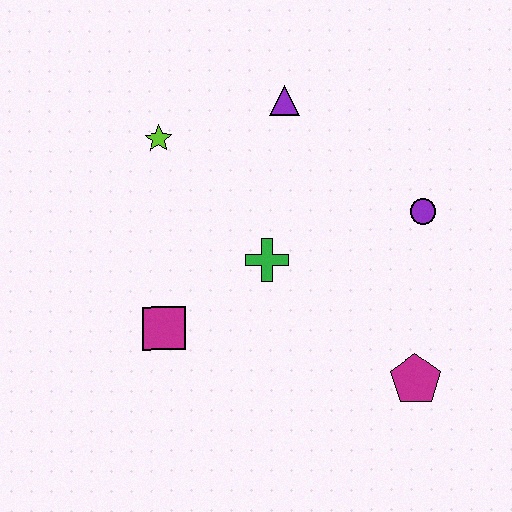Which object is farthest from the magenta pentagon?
The lime star is farthest from the magenta pentagon.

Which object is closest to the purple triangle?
The lime star is closest to the purple triangle.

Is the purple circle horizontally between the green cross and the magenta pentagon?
No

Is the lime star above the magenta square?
Yes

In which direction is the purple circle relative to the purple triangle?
The purple circle is to the right of the purple triangle.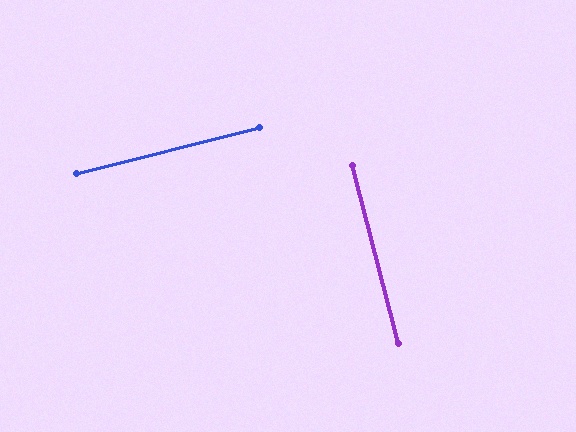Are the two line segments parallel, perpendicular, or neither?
Perpendicular — they meet at approximately 89°.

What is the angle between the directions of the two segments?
Approximately 89 degrees.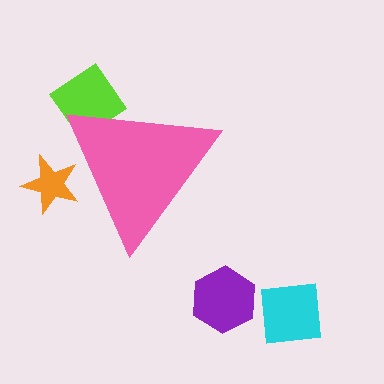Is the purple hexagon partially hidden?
No, the purple hexagon is fully visible.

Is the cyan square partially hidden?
No, the cyan square is fully visible.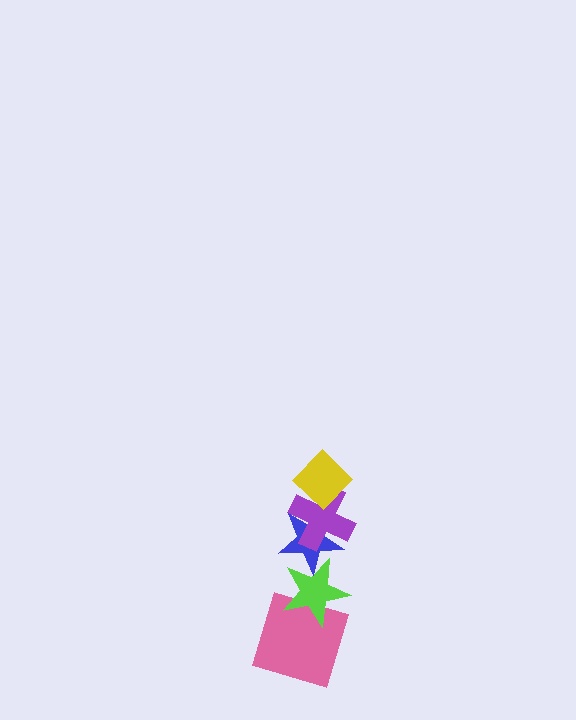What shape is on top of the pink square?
The lime star is on top of the pink square.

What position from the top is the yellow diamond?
The yellow diamond is 1st from the top.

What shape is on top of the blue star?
The purple cross is on top of the blue star.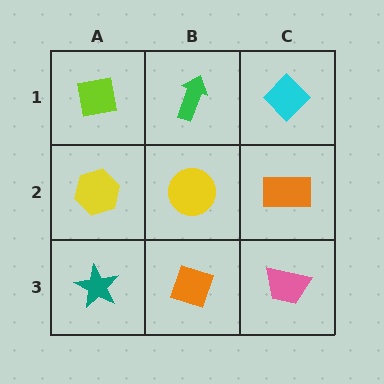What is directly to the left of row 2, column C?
A yellow circle.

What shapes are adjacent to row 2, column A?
A lime square (row 1, column A), a teal star (row 3, column A), a yellow circle (row 2, column B).